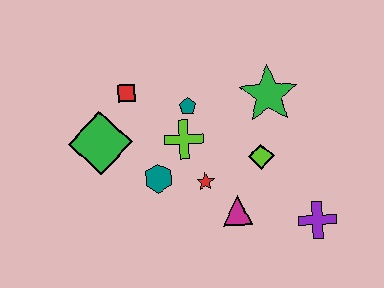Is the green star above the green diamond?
Yes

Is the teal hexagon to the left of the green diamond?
No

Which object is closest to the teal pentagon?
The lime cross is closest to the teal pentagon.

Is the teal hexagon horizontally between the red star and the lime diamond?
No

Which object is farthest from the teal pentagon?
The purple cross is farthest from the teal pentagon.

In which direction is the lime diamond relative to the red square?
The lime diamond is to the right of the red square.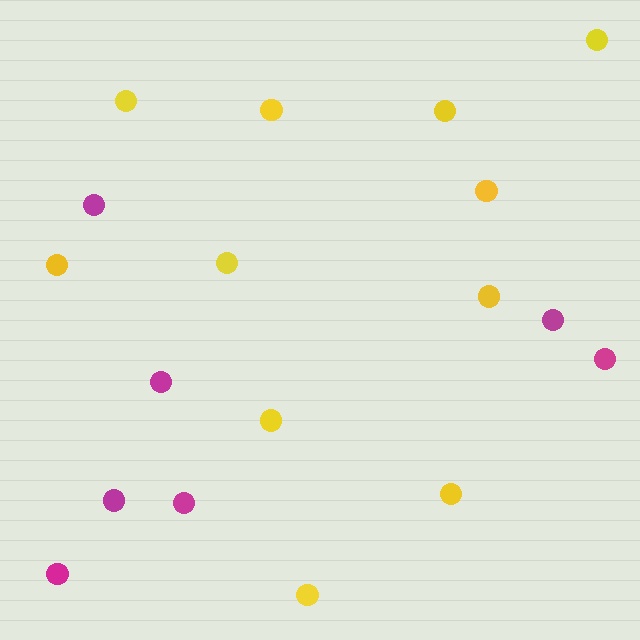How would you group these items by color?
There are 2 groups: one group of magenta circles (7) and one group of yellow circles (11).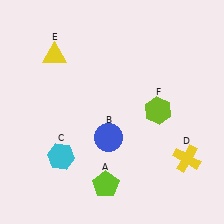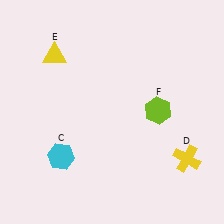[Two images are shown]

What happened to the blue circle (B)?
The blue circle (B) was removed in Image 2. It was in the bottom-left area of Image 1.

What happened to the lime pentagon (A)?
The lime pentagon (A) was removed in Image 2. It was in the bottom-left area of Image 1.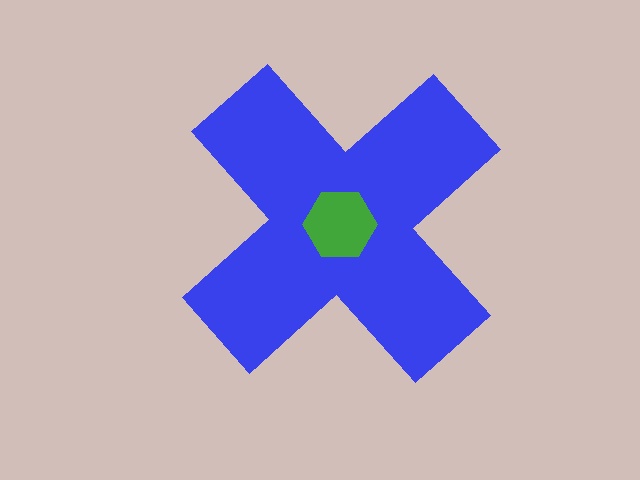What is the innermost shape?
The green hexagon.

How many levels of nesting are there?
2.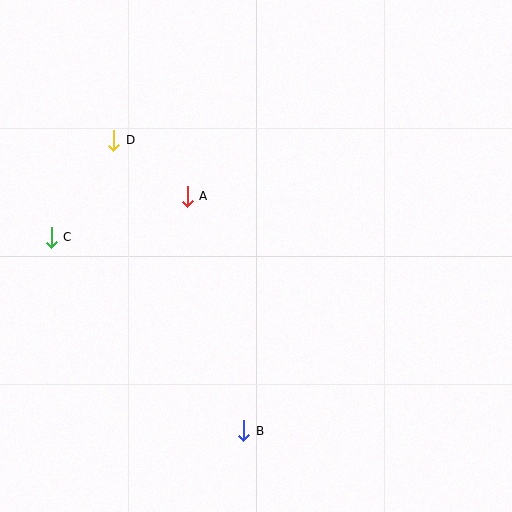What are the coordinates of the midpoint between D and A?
The midpoint between D and A is at (150, 168).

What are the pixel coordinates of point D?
Point D is at (114, 140).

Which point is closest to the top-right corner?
Point A is closest to the top-right corner.